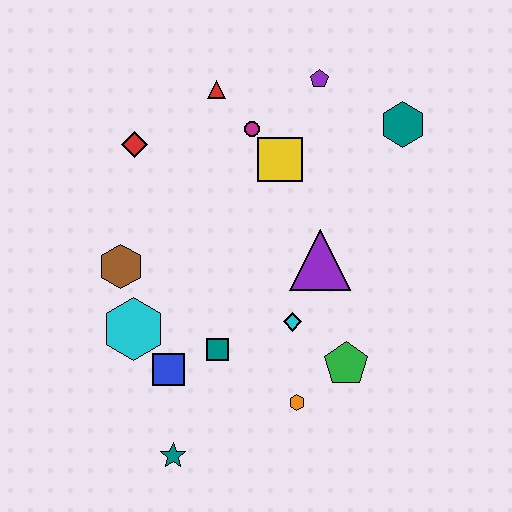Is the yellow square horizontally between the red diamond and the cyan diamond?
Yes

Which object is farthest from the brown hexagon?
The teal hexagon is farthest from the brown hexagon.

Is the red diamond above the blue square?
Yes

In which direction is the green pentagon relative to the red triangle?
The green pentagon is below the red triangle.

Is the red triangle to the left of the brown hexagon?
No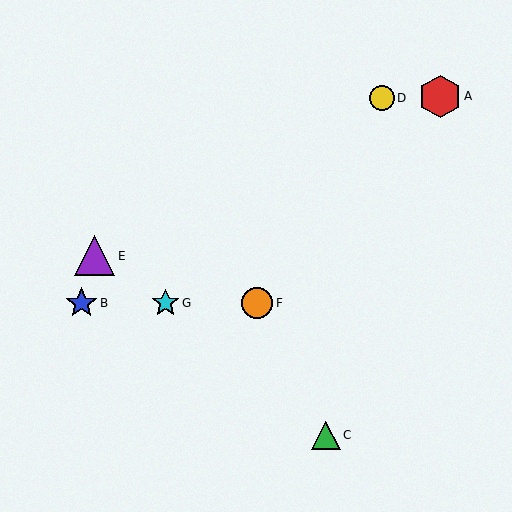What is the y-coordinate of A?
Object A is at y≈96.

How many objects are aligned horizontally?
3 objects (B, F, G) are aligned horizontally.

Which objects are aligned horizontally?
Objects B, F, G are aligned horizontally.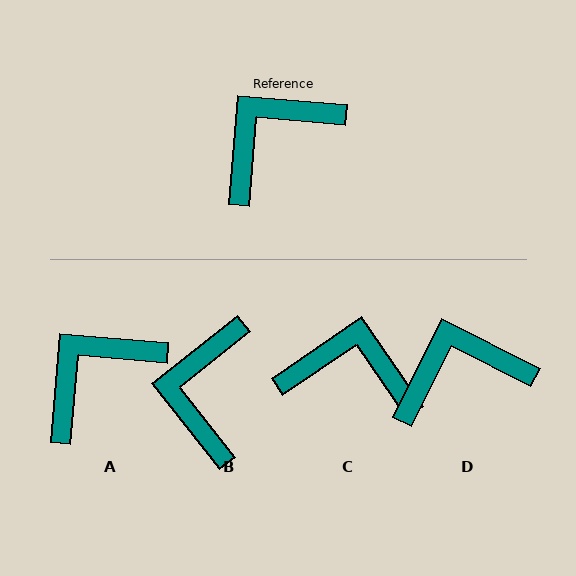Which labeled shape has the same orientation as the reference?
A.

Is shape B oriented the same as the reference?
No, it is off by about 43 degrees.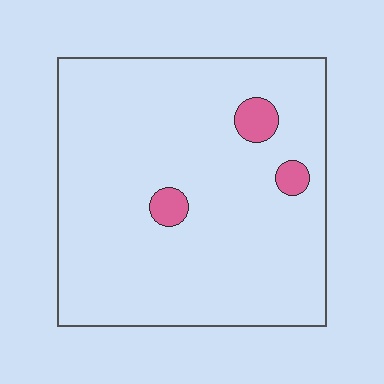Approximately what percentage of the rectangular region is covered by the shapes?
Approximately 5%.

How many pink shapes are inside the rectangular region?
3.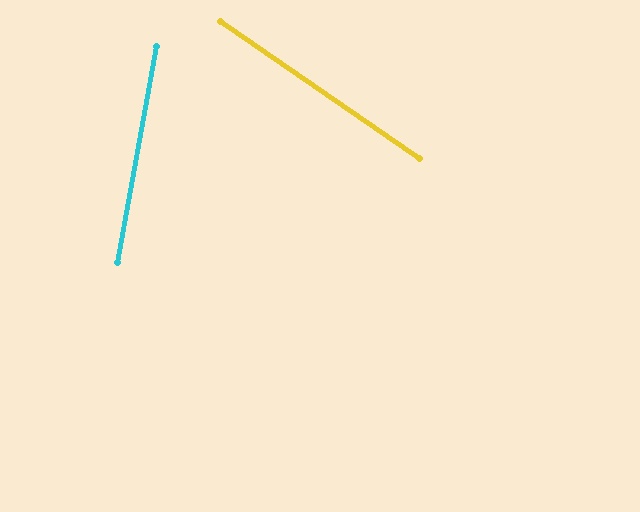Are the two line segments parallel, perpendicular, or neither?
Neither parallel nor perpendicular — they differ by about 66°.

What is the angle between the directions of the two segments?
Approximately 66 degrees.